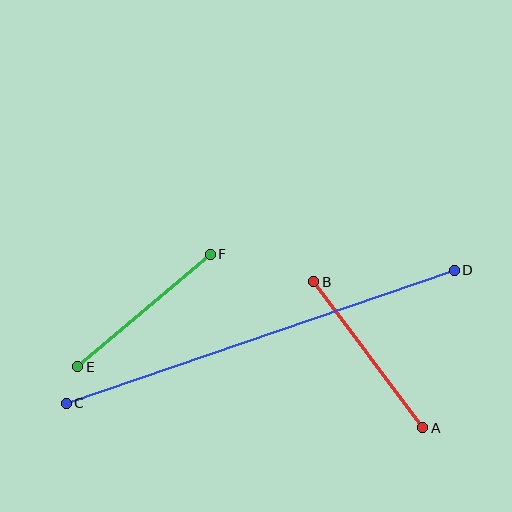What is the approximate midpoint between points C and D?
The midpoint is at approximately (260, 337) pixels.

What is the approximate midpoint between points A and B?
The midpoint is at approximately (368, 355) pixels.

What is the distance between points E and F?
The distance is approximately 174 pixels.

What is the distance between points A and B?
The distance is approximately 182 pixels.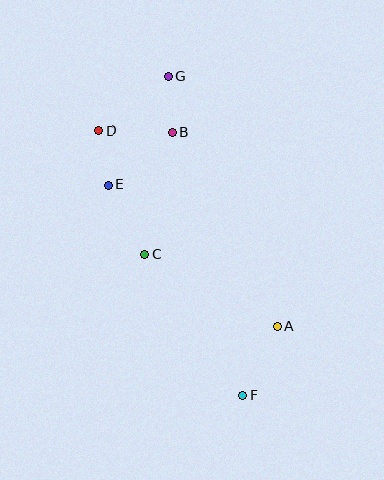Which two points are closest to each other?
Points D and E are closest to each other.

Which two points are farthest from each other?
Points F and G are farthest from each other.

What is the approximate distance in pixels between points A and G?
The distance between A and G is approximately 272 pixels.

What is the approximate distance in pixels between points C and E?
The distance between C and E is approximately 78 pixels.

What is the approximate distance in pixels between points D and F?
The distance between D and F is approximately 301 pixels.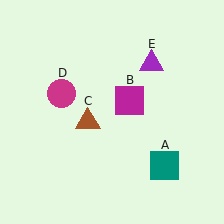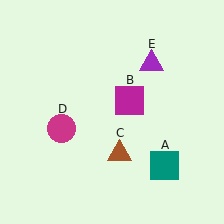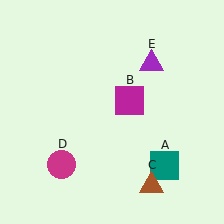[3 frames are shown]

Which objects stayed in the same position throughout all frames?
Teal square (object A) and magenta square (object B) and purple triangle (object E) remained stationary.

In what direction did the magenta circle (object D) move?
The magenta circle (object D) moved down.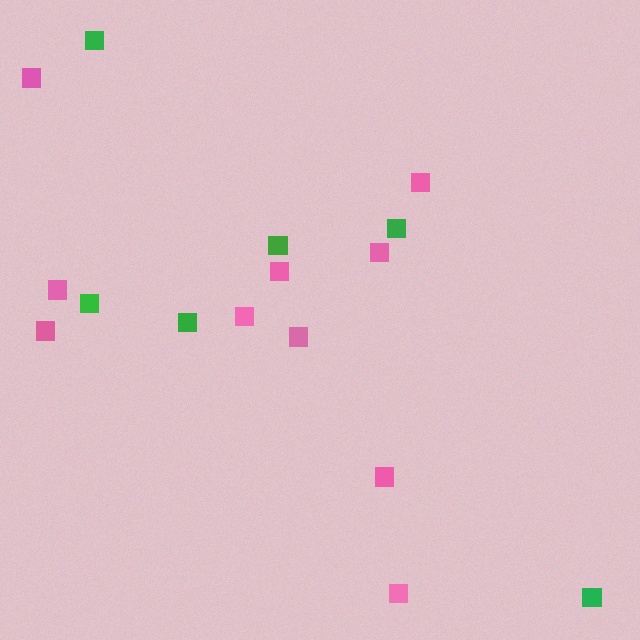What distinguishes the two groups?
There are 2 groups: one group of green squares (6) and one group of pink squares (10).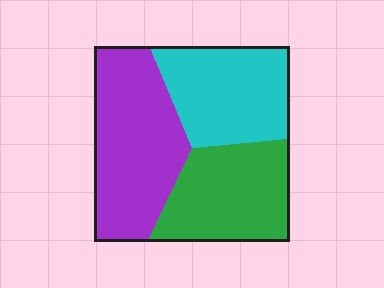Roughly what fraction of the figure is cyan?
Cyan covers about 30% of the figure.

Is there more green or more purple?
Purple.